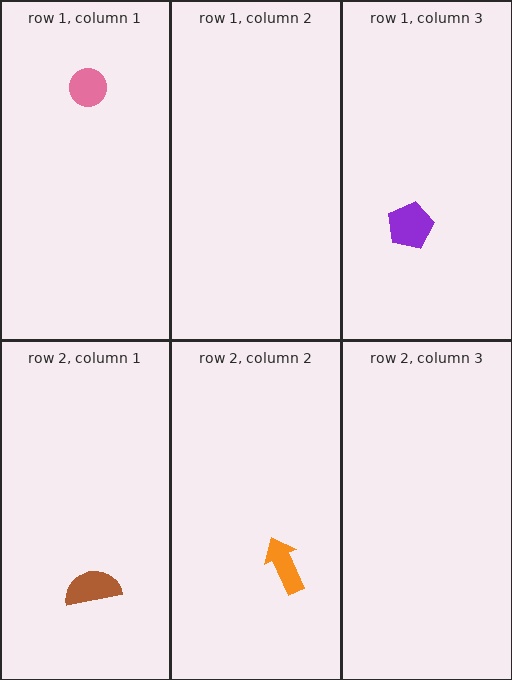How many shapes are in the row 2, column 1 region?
1.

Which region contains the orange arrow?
The row 2, column 2 region.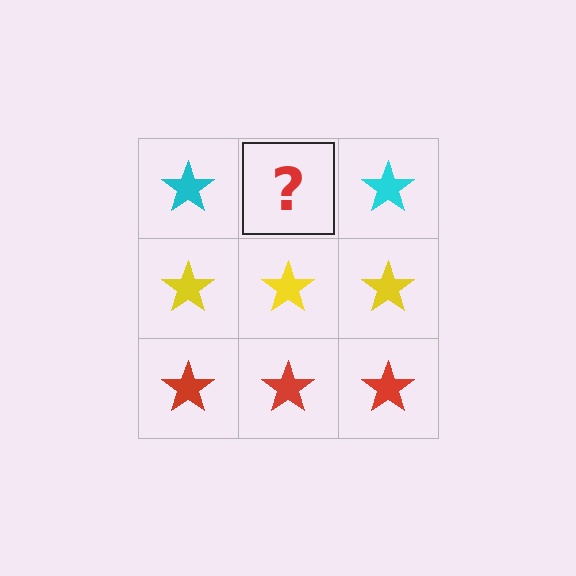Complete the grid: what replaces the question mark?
The question mark should be replaced with a cyan star.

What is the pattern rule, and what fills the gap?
The rule is that each row has a consistent color. The gap should be filled with a cyan star.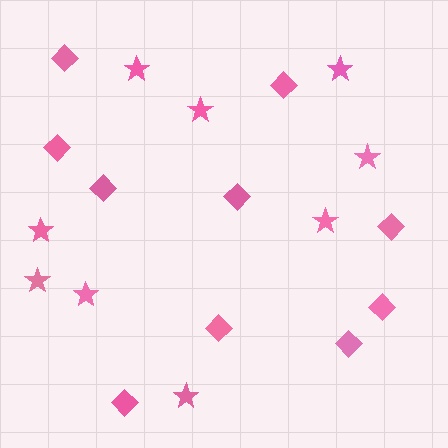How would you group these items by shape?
There are 2 groups: one group of diamonds (10) and one group of stars (9).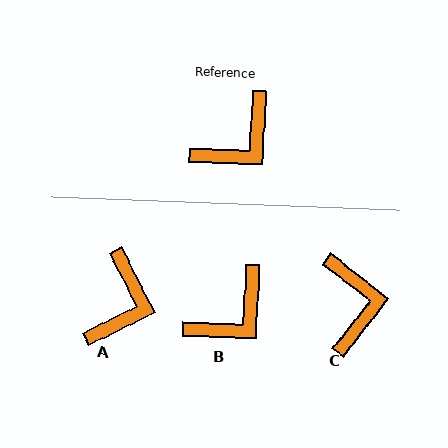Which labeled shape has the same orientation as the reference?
B.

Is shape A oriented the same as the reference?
No, it is off by about 29 degrees.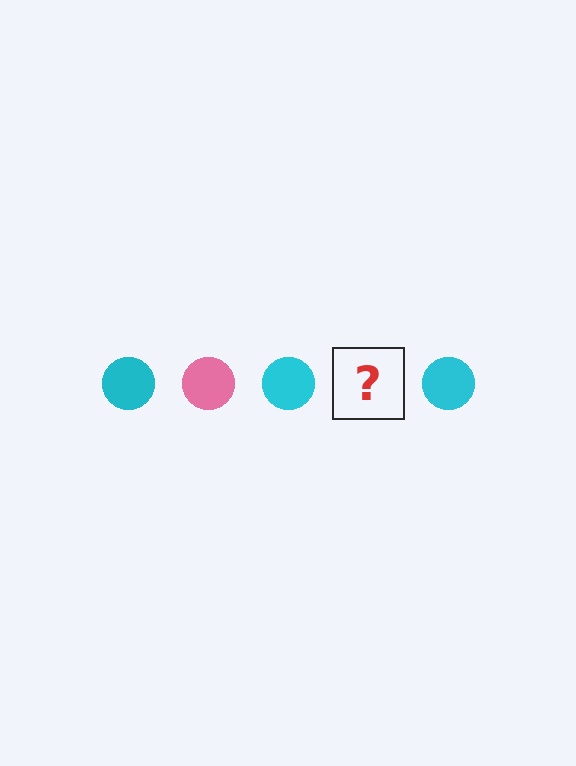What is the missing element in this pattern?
The missing element is a pink circle.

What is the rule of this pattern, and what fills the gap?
The rule is that the pattern cycles through cyan, pink circles. The gap should be filled with a pink circle.